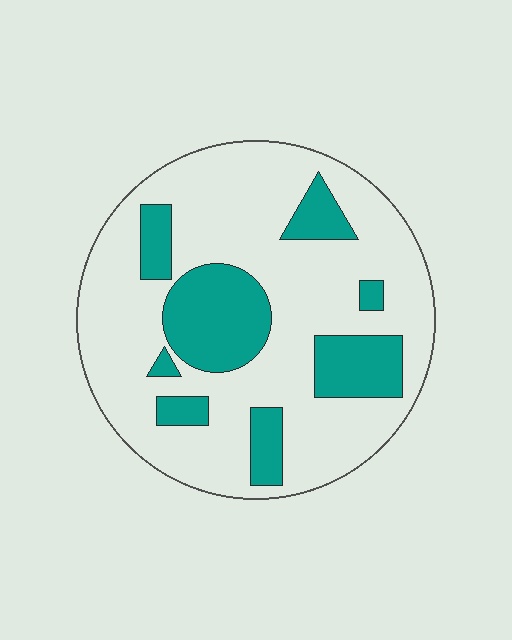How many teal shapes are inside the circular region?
8.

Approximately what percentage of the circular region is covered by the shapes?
Approximately 25%.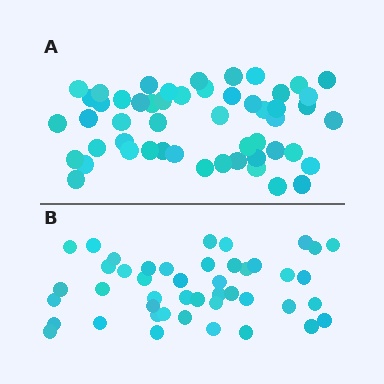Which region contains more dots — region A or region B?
Region A (the top region) has more dots.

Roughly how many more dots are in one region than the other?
Region A has roughly 8 or so more dots than region B.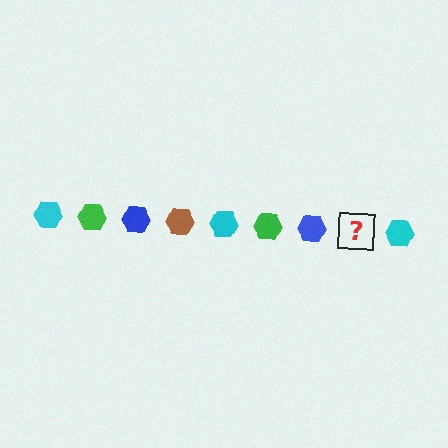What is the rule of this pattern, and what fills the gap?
The rule is that the pattern cycles through cyan, green, blue, brown hexagons. The gap should be filled with a brown hexagon.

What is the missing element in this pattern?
The missing element is a brown hexagon.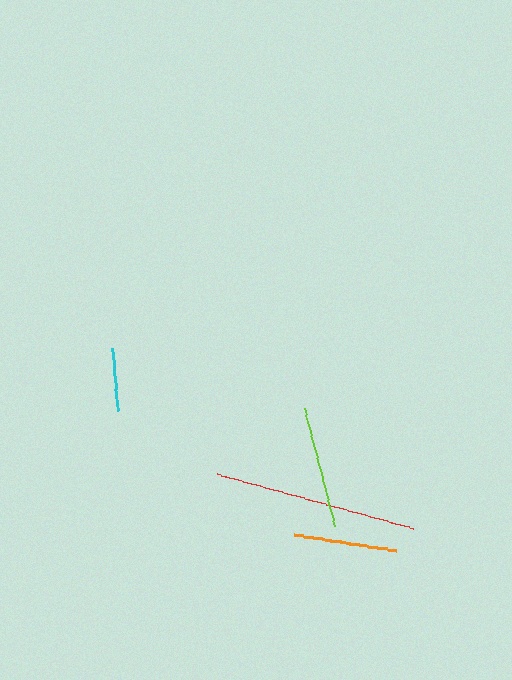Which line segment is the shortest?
The cyan line is the shortest at approximately 63 pixels.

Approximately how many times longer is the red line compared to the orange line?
The red line is approximately 2.0 times the length of the orange line.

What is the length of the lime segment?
The lime segment is approximately 121 pixels long.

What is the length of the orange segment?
The orange segment is approximately 103 pixels long.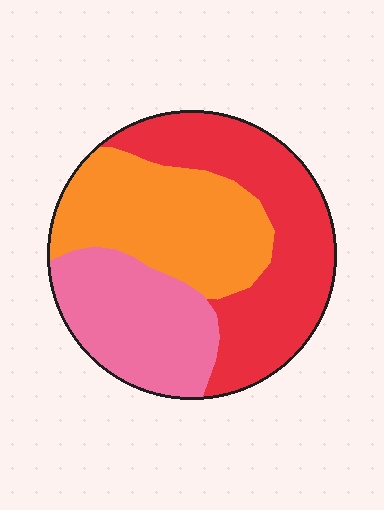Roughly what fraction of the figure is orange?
Orange takes up about one third (1/3) of the figure.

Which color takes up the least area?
Pink, at roughly 25%.